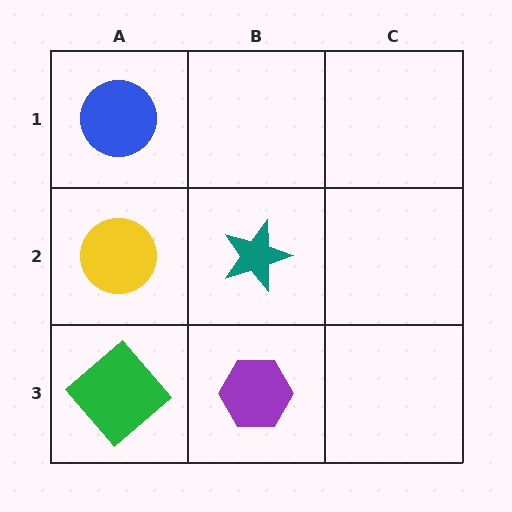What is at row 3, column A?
A green diamond.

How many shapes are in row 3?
2 shapes.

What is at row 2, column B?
A teal star.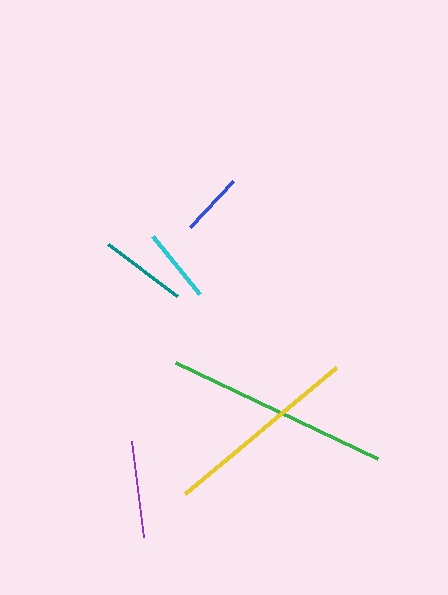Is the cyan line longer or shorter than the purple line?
The purple line is longer than the cyan line.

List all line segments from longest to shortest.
From longest to shortest: green, yellow, purple, teal, cyan, blue.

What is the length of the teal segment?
The teal segment is approximately 87 pixels long.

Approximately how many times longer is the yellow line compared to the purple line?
The yellow line is approximately 2.0 times the length of the purple line.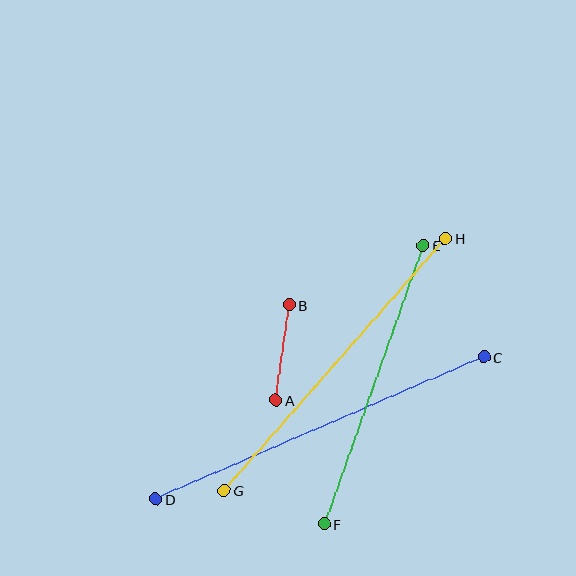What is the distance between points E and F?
The distance is approximately 296 pixels.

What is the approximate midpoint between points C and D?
The midpoint is at approximately (320, 428) pixels.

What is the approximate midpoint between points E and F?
The midpoint is at approximately (374, 385) pixels.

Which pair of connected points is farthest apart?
Points C and D are farthest apart.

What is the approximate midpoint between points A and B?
The midpoint is at approximately (283, 353) pixels.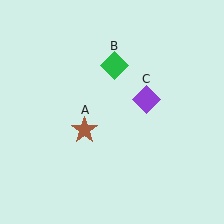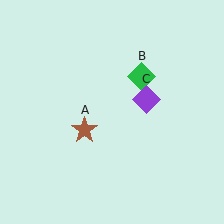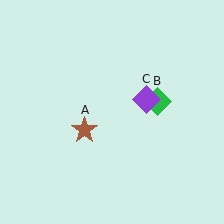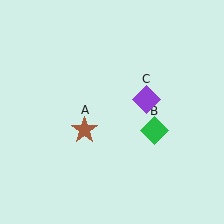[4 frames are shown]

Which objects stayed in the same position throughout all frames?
Brown star (object A) and purple diamond (object C) remained stationary.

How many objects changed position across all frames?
1 object changed position: green diamond (object B).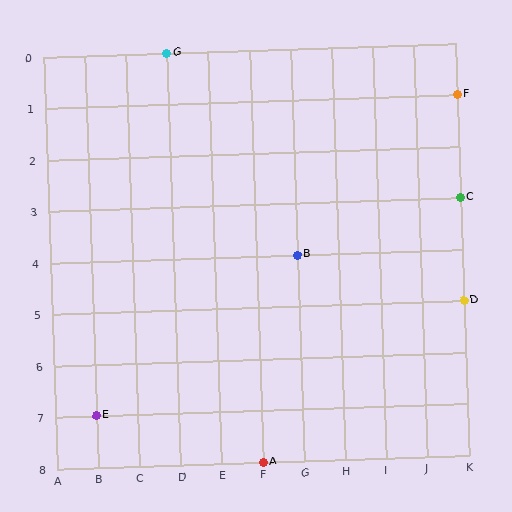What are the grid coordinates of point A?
Point A is at grid coordinates (F, 8).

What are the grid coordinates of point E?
Point E is at grid coordinates (B, 7).